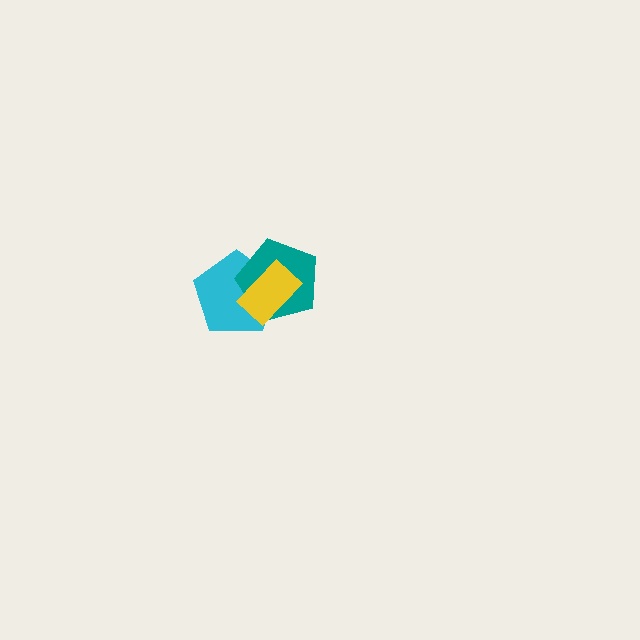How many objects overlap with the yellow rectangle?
2 objects overlap with the yellow rectangle.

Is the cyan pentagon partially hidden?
Yes, it is partially covered by another shape.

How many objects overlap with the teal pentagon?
2 objects overlap with the teal pentagon.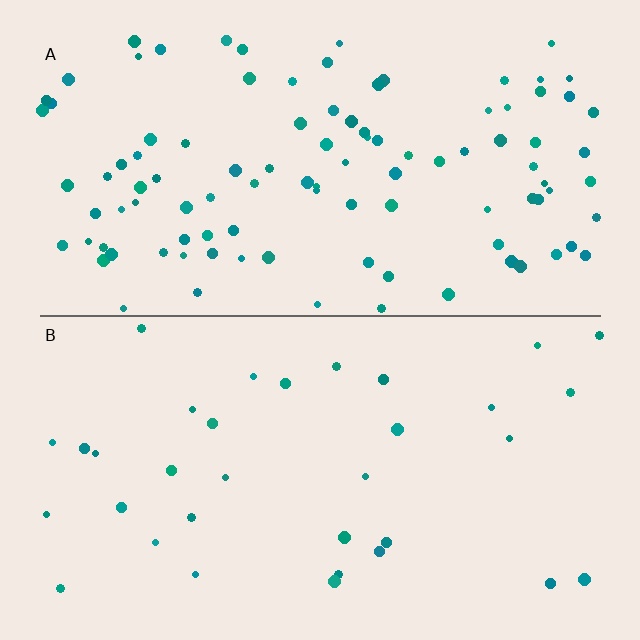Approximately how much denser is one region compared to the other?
Approximately 3.0× — region A over region B.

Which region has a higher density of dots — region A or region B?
A (the top).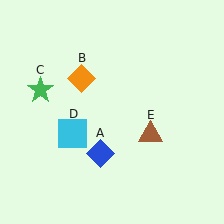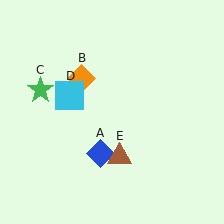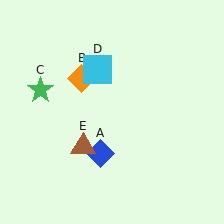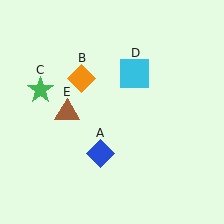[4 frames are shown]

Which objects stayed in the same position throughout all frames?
Blue diamond (object A) and orange diamond (object B) and green star (object C) remained stationary.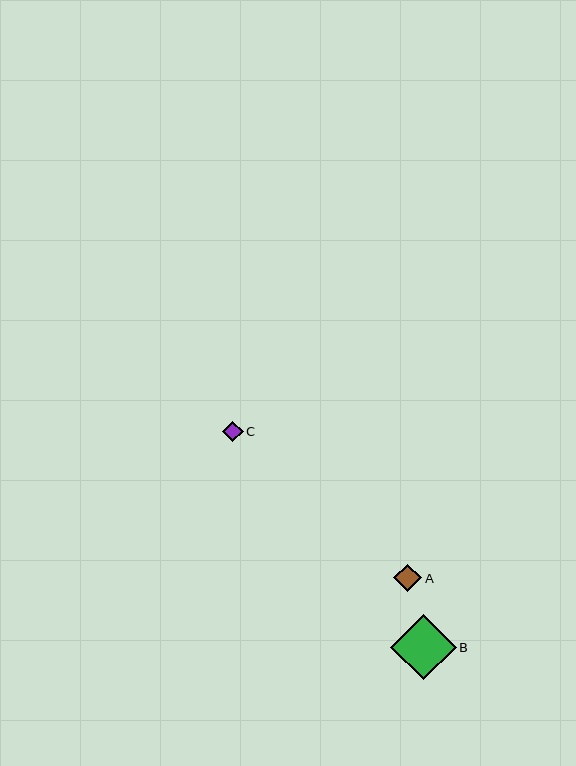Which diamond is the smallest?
Diamond C is the smallest with a size of approximately 20 pixels.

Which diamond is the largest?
Diamond B is the largest with a size of approximately 65 pixels.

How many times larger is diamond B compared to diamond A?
Diamond B is approximately 2.4 times the size of diamond A.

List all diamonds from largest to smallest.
From largest to smallest: B, A, C.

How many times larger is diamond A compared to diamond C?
Diamond A is approximately 1.4 times the size of diamond C.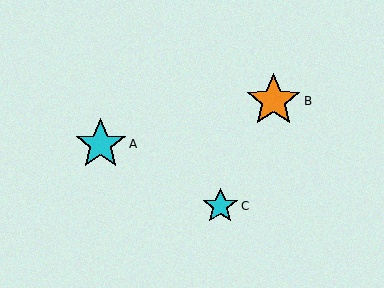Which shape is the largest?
The orange star (labeled B) is the largest.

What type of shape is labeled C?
Shape C is a cyan star.